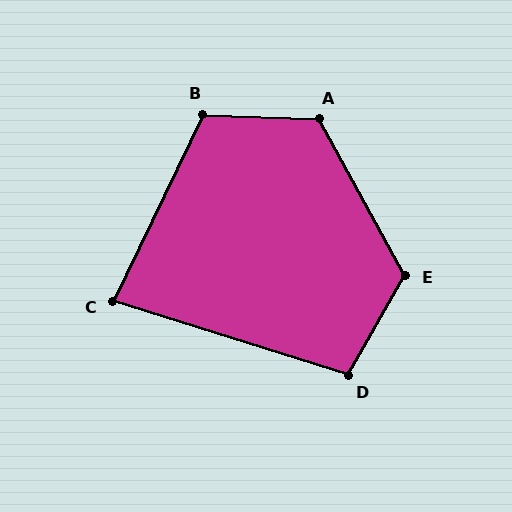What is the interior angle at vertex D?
Approximately 103 degrees (obtuse).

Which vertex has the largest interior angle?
E, at approximately 121 degrees.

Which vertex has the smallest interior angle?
C, at approximately 81 degrees.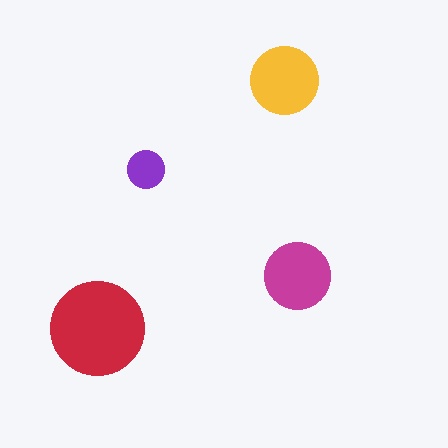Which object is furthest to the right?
The magenta circle is rightmost.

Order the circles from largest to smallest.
the red one, the yellow one, the magenta one, the purple one.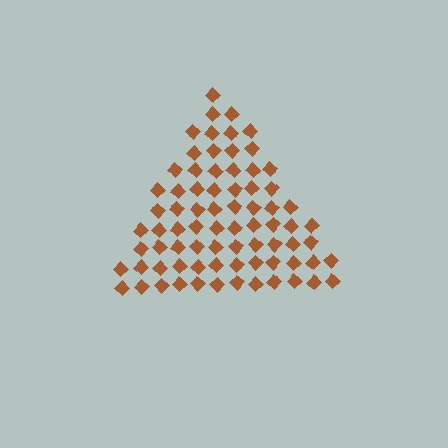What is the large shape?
The large shape is a triangle.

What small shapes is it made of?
It is made of small diamonds.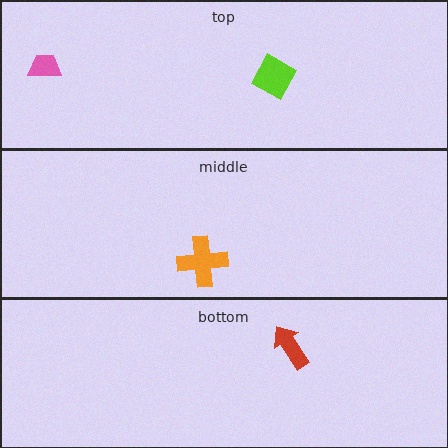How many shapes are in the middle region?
1.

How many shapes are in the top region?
2.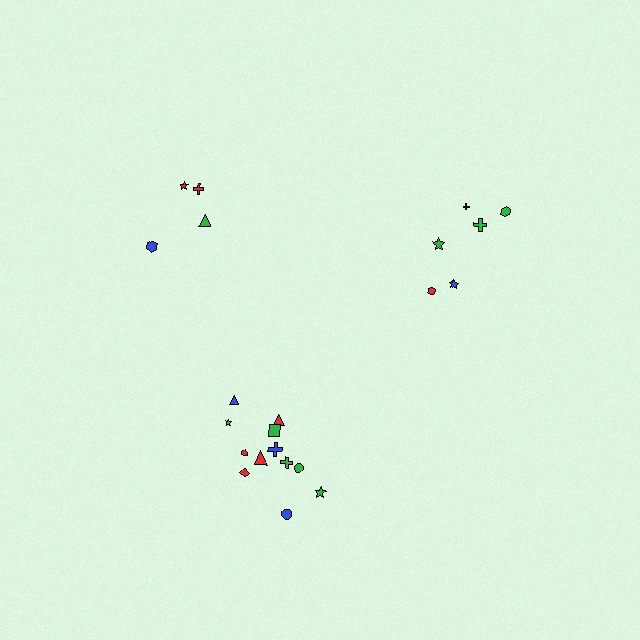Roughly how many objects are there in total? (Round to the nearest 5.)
Roughly 20 objects in total.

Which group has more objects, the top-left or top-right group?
The top-right group.